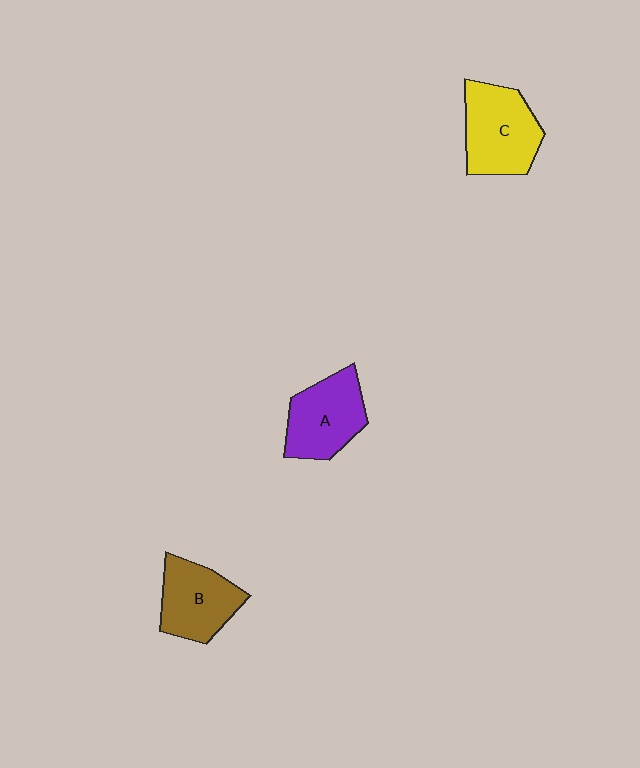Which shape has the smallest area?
Shape B (brown).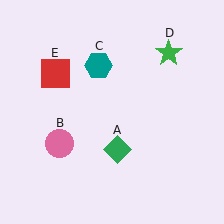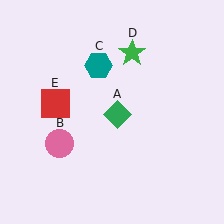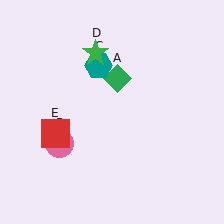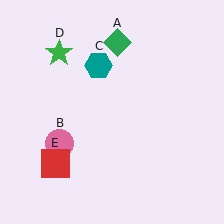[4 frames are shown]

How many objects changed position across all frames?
3 objects changed position: green diamond (object A), green star (object D), red square (object E).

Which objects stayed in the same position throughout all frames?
Pink circle (object B) and teal hexagon (object C) remained stationary.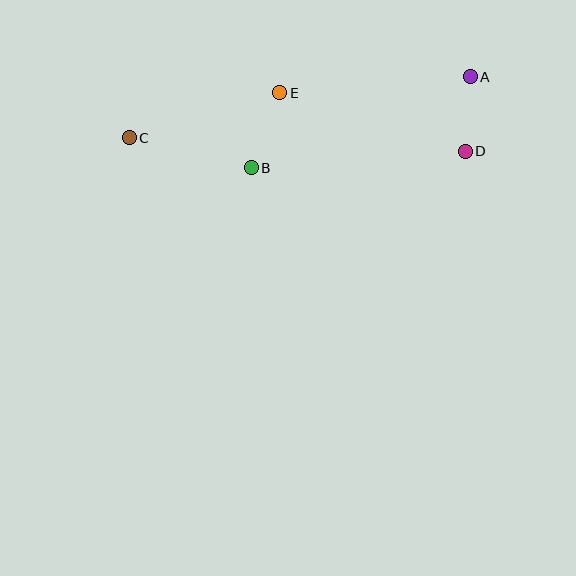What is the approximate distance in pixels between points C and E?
The distance between C and E is approximately 157 pixels.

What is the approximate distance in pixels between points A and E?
The distance between A and E is approximately 191 pixels.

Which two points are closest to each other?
Points A and D are closest to each other.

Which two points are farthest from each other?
Points A and C are farthest from each other.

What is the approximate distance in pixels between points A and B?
The distance between A and B is approximately 237 pixels.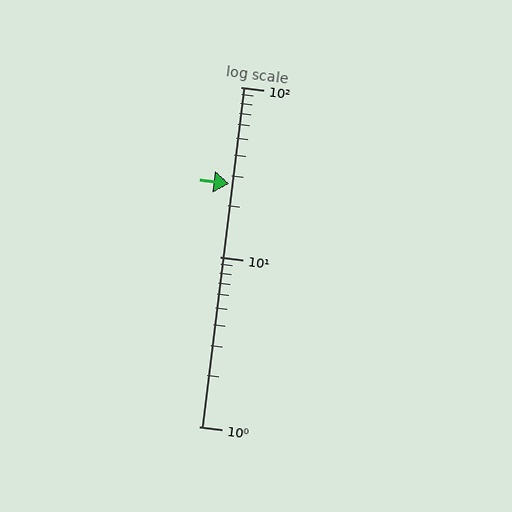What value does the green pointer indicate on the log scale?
The pointer indicates approximately 27.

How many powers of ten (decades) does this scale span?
The scale spans 2 decades, from 1 to 100.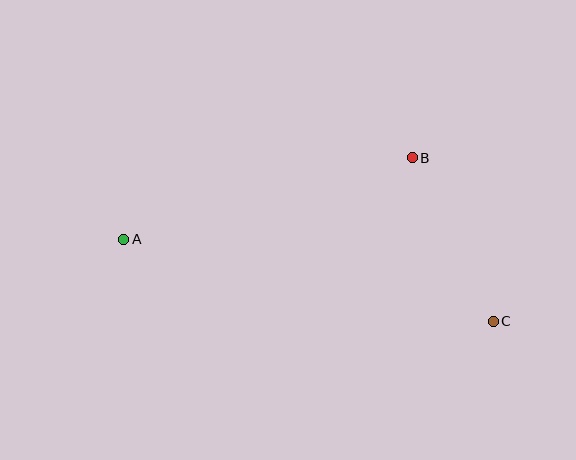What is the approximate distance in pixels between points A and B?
The distance between A and B is approximately 300 pixels.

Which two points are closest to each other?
Points B and C are closest to each other.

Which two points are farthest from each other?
Points A and C are farthest from each other.